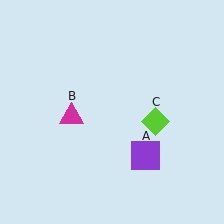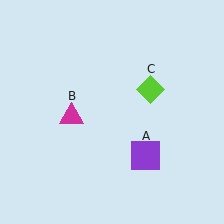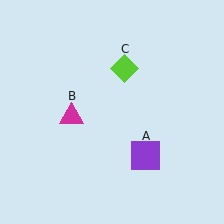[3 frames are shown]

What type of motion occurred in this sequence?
The lime diamond (object C) rotated counterclockwise around the center of the scene.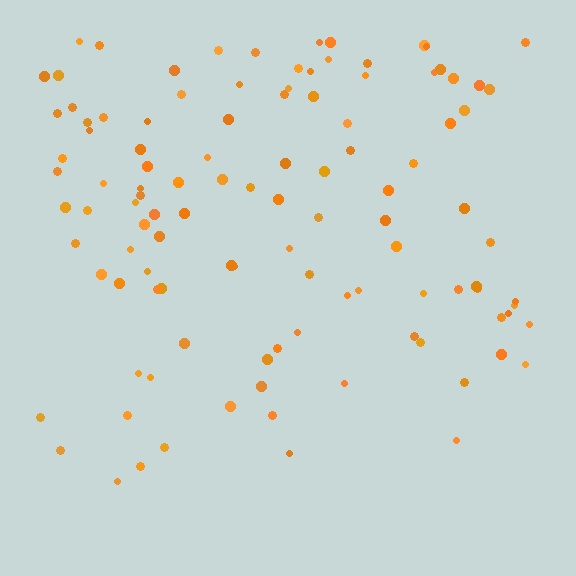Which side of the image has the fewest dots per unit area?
The bottom.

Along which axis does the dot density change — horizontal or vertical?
Vertical.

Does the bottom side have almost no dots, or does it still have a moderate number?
Still a moderate number, just noticeably fewer than the top.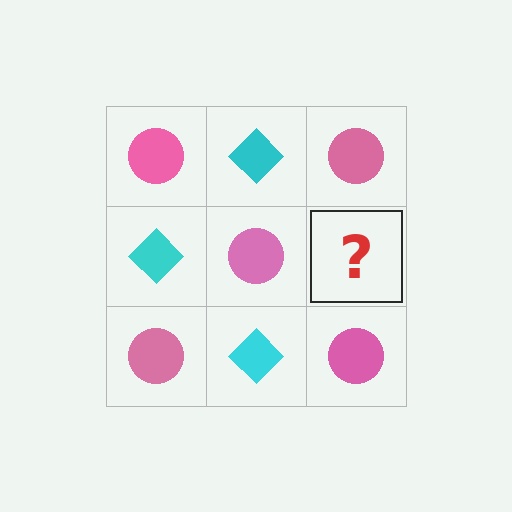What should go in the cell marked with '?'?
The missing cell should contain a cyan diamond.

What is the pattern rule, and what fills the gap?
The rule is that it alternates pink circle and cyan diamond in a checkerboard pattern. The gap should be filled with a cyan diamond.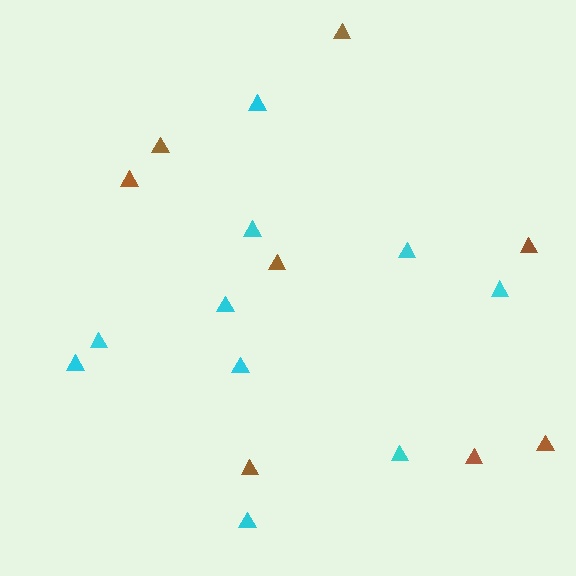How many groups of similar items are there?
There are 2 groups: one group of cyan triangles (10) and one group of brown triangles (8).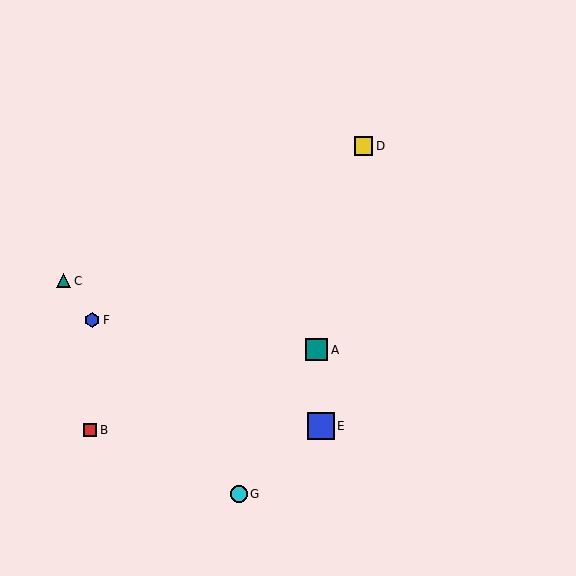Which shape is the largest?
The blue square (labeled E) is the largest.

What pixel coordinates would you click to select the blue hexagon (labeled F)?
Click at (92, 320) to select the blue hexagon F.